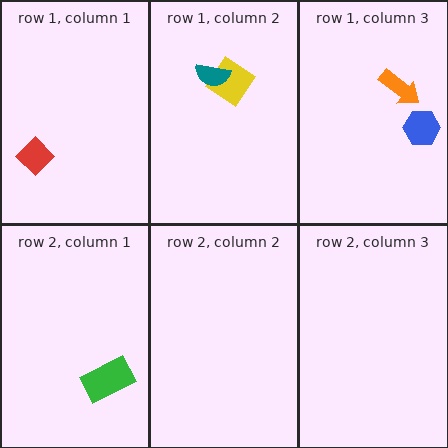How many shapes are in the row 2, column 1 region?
1.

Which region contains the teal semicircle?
The row 1, column 2 region.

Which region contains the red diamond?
The row 1, column 1 region.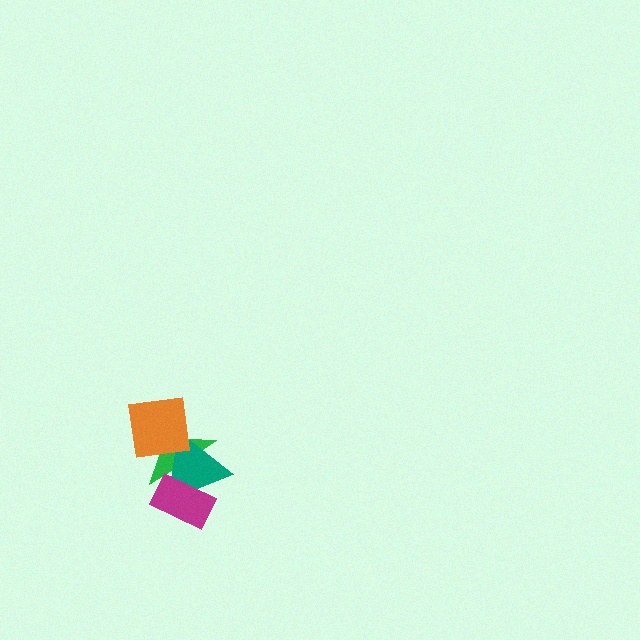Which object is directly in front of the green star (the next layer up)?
The teal triangle is directly in front of the green star.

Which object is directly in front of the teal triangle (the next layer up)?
The magenta rectangle is directly in front of the teal triangle.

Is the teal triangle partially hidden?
Yes, it is partially covered by another shape.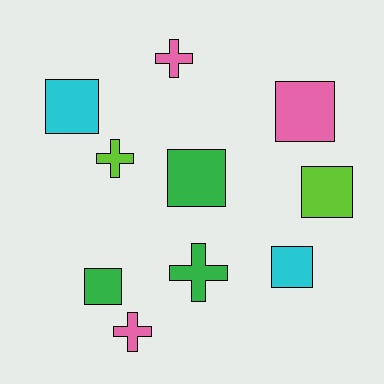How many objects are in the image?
There are 10 objects.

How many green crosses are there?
There is 1 green cross.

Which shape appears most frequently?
Square, with 6 objects.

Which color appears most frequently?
Pink, with 3 objects.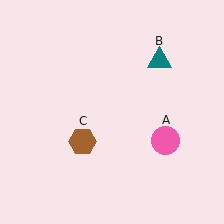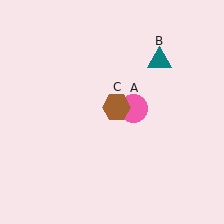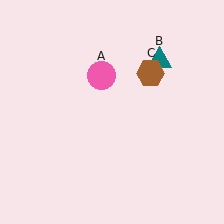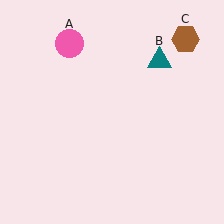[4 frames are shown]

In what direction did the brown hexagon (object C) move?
The brown hexagon (object C) moved up and to the right.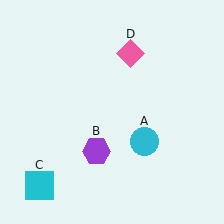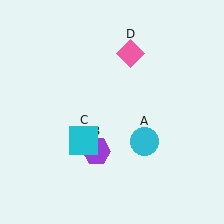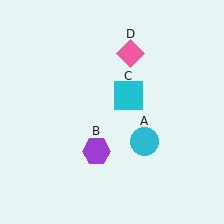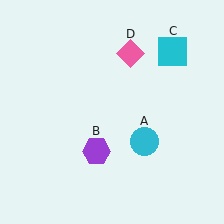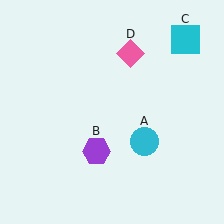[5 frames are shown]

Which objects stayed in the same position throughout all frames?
Cyan circle (object A) and purple hexagon (object B) and pink diamond (object D) remained stationary.